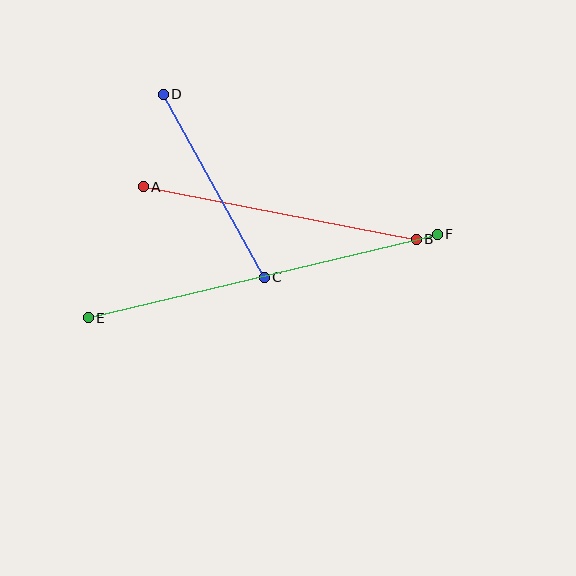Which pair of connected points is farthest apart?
Points E and F are farthest apart.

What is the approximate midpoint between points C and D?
The midpoint is at approximately (214, 186) pixels.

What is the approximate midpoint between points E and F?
The midpoint is at approximately (263, 276) pixels.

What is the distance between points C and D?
The distance is approximately 209 pixels.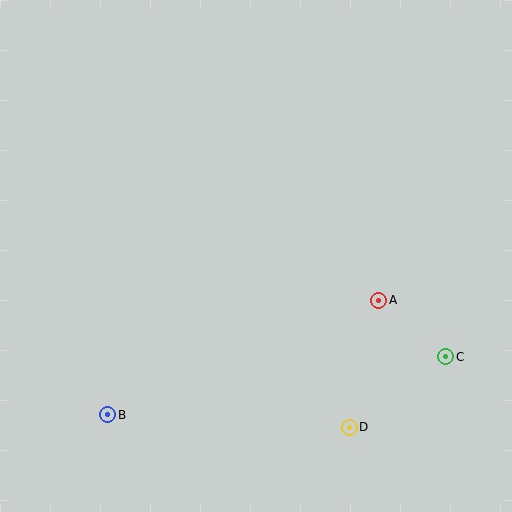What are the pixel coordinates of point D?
Point D is at (349, 427).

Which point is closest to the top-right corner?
Point A is closest to the top-right corner.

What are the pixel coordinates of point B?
Point B is at (108, 415).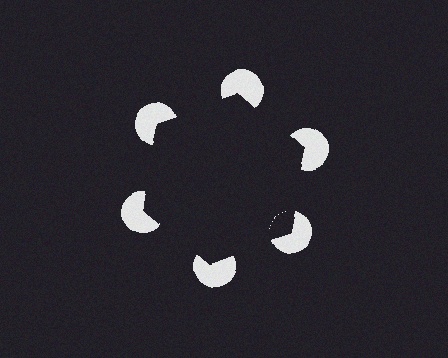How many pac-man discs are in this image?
There are 6 — one at each vertex of the illusory hexagon.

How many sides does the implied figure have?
6 sides.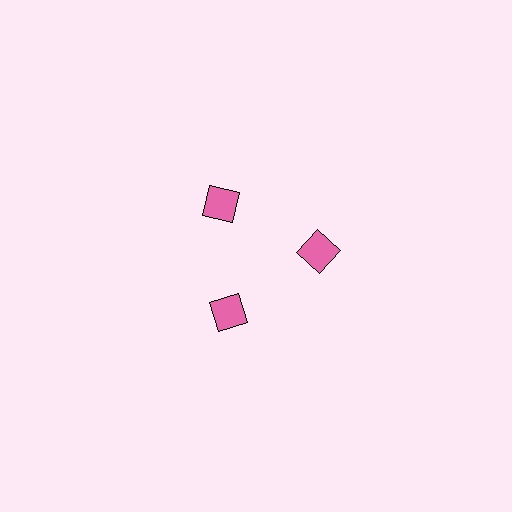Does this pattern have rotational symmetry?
Yes, this pattern has 3-fold rotational symmetry. It looks the same after rotating 120 degrees around the center.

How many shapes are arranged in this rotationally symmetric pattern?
There are 3 shapes, arranged in 3 groups of 1.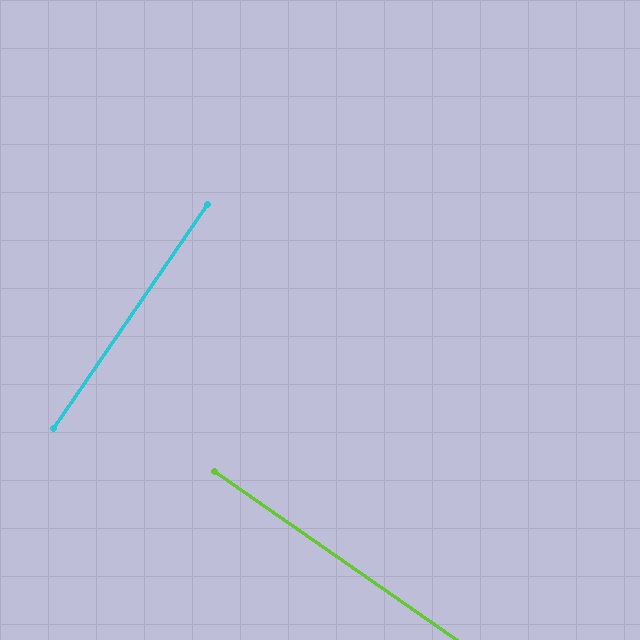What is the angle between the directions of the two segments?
Approximately 90 degrees.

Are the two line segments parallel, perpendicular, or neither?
Perpendicular — they meet at approximately 90°.